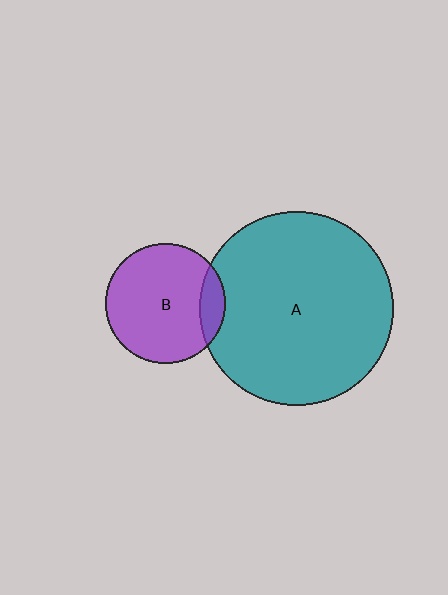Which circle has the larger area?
Circle A (teal).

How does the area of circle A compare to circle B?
Approximately 2.6 times.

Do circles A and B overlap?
Yes.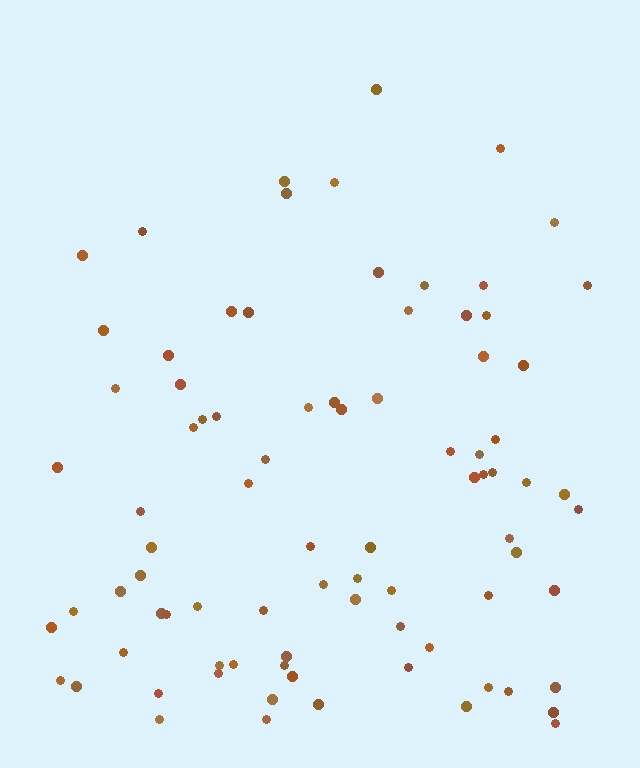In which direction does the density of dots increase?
From top to bottom, with the bottom side densest.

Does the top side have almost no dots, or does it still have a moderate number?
Still a moderate number, just noticeably fewer than the bottom.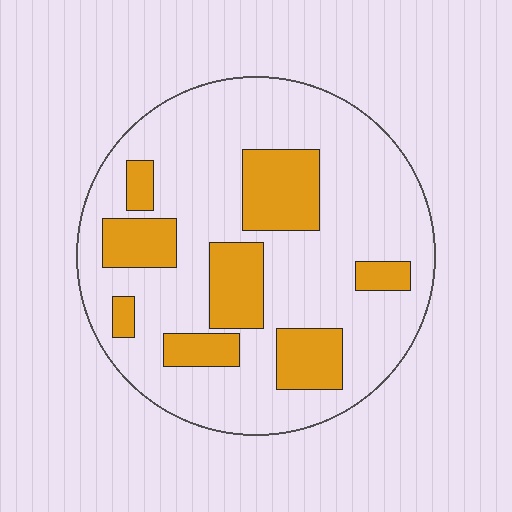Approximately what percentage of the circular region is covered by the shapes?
Approximately 25%.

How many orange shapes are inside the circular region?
8.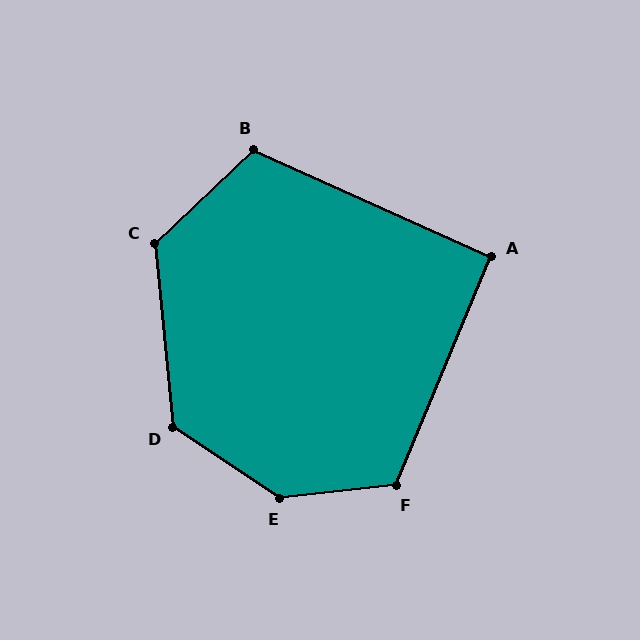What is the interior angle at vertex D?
Approximately 129 degrees (obtuse).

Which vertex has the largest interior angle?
E, at approximately 141 degrees.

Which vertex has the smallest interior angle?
A, at approximately 92 degrees.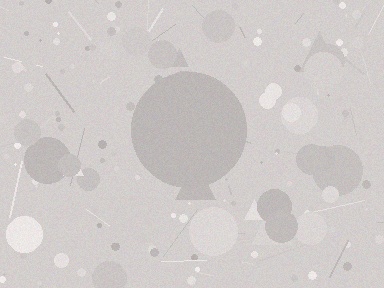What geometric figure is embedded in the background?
A circle is embedded in the background.